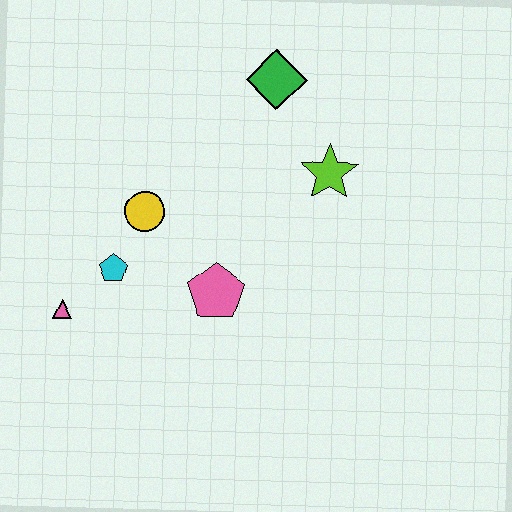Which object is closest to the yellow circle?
The cyan pentagon is closest to the yellow circle.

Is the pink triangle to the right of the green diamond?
No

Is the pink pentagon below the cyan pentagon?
Yes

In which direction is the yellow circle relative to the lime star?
The yellow circle is to the left of the lime star.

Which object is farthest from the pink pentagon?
The green diamond is farthest from the pink pentagon.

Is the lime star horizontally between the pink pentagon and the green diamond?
No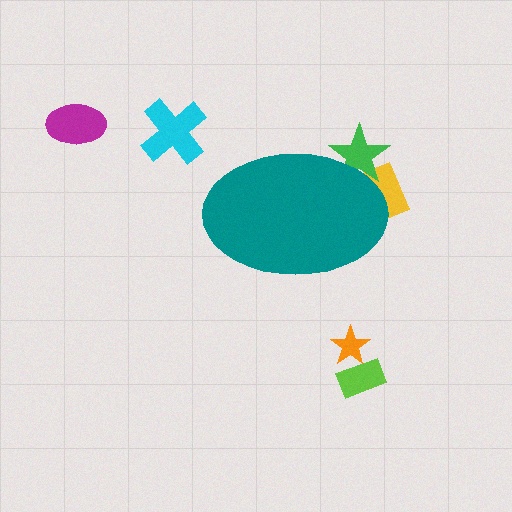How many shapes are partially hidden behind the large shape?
2 shapes are partially hidden.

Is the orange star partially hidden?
No, the orange star is fully visible.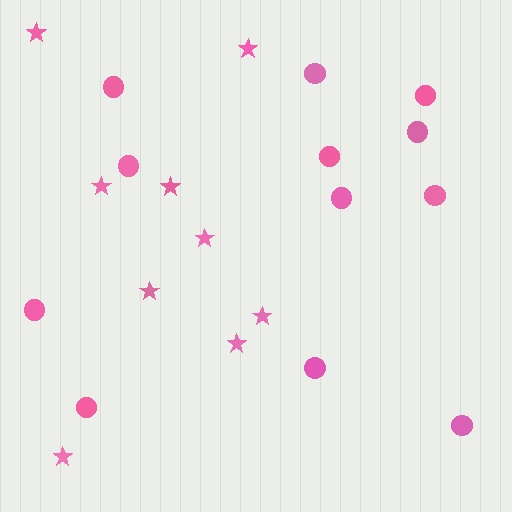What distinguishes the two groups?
There are 2 groups: one group of circles (12) and one group of stars (9).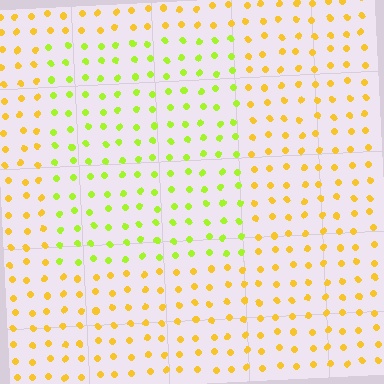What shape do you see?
I see a rectangle.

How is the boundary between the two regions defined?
The boundary is defined purely by a slight shift in hue (about 39 degrees). Spacing, size, and orientation are identical on both sides.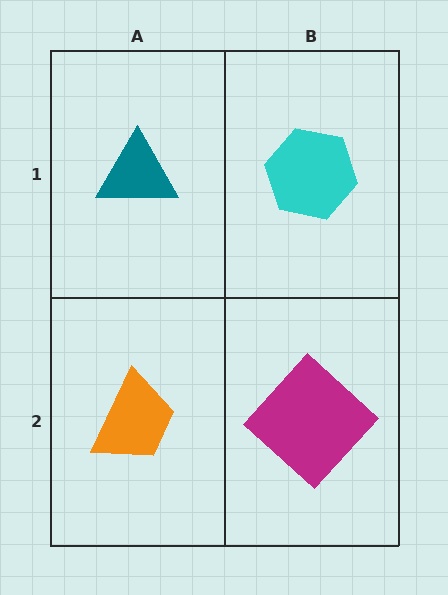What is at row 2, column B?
A magenta diamond.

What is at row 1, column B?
A cyan hexagon.